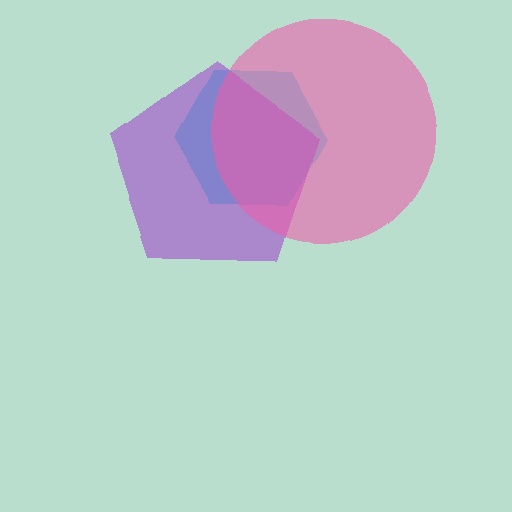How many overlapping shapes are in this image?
There are 3 overlapping shapes in the image.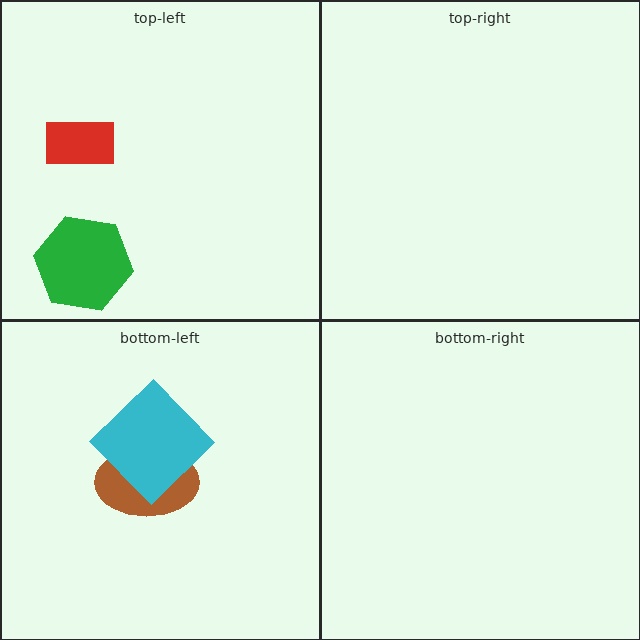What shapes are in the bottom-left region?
The brown ellipse, the cyan diamond.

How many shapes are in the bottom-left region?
2.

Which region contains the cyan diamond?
The bottom-left region.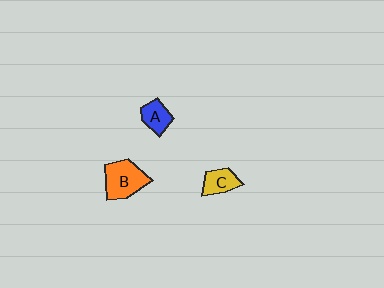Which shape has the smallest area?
Shape A (blue).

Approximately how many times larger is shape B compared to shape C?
Approximately 1.7 times.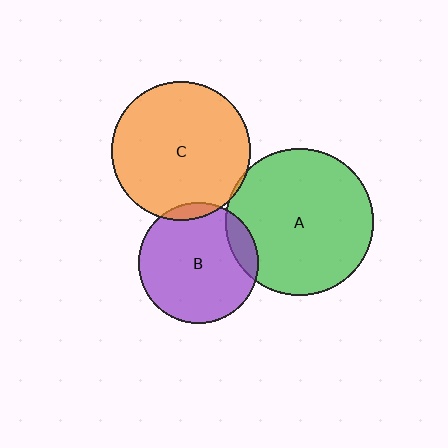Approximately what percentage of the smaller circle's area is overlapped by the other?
Approximately 5%.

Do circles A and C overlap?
Yes.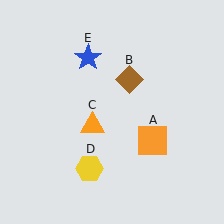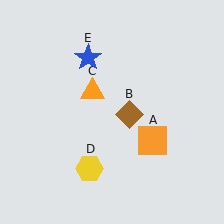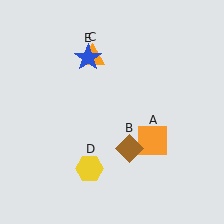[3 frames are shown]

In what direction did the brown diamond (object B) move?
The brown diamond (object B) moved down.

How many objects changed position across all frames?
2 objects changed position: brown diamond (object B), orange triangle (object C).